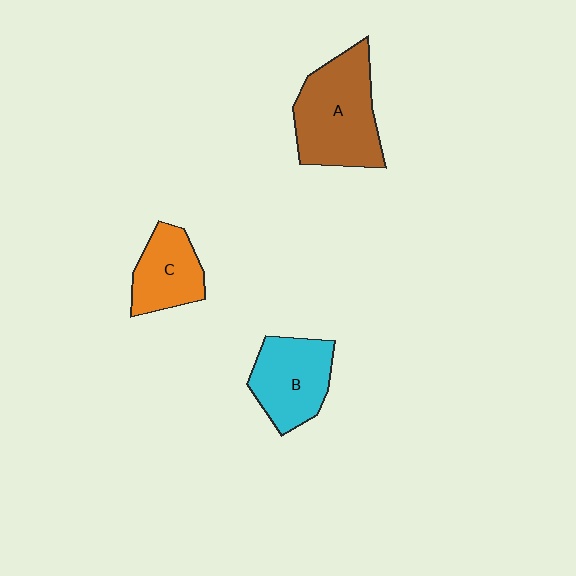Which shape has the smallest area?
Shape C (orange).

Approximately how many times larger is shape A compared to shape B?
Approximately 1.4 times.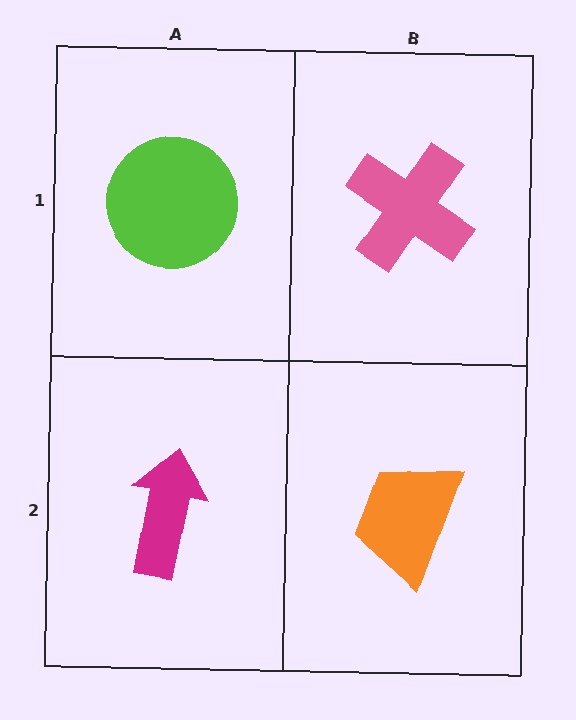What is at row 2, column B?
An orange trapezoid.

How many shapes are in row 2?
2 shapes.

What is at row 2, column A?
A magenta arrow.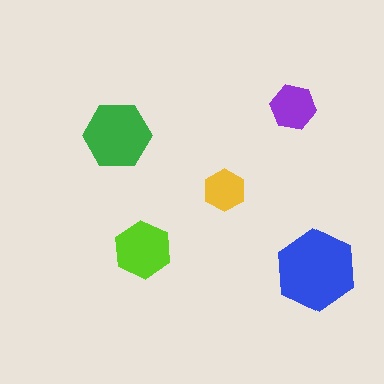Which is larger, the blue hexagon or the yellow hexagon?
The blue one.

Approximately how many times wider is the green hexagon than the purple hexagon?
About 1.5 times wider.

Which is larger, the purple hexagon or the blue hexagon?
The blue one.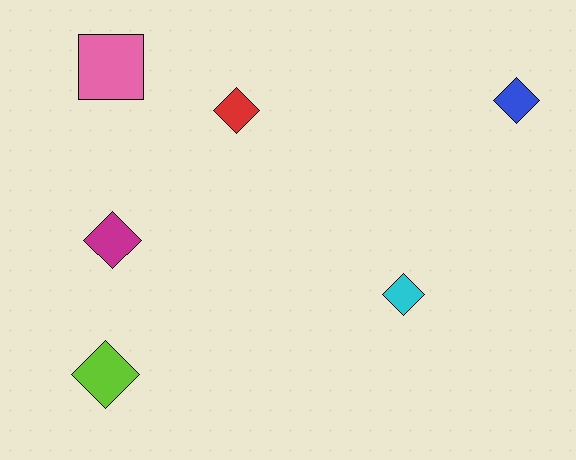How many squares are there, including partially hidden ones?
There is 1 square.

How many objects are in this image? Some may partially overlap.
There are 6 objects.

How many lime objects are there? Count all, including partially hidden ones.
There is 1 lime object.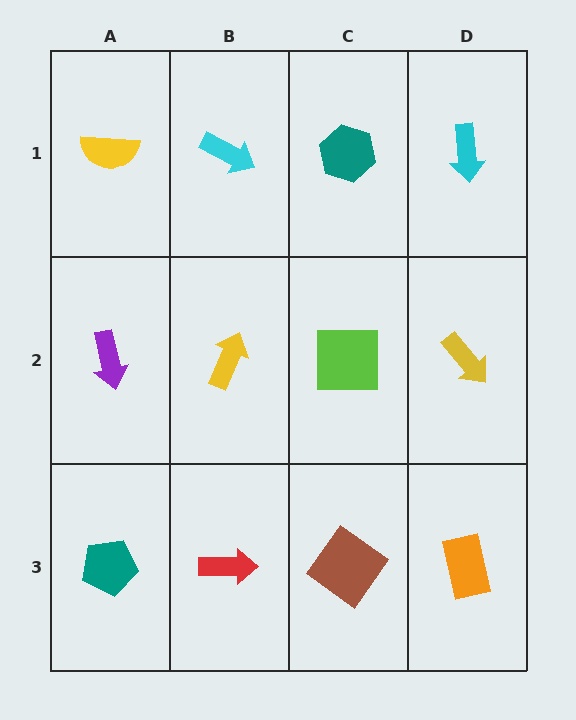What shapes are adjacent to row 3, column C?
A lime square (row 2, column C), a red arrow (row 3, column B), an orange rectangle (row 3, column D).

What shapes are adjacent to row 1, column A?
A purple arrow (row 2, column A), a cyan arrow (row 1, column B).